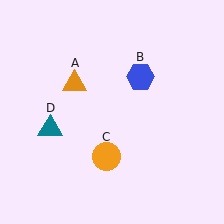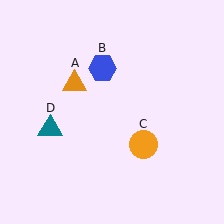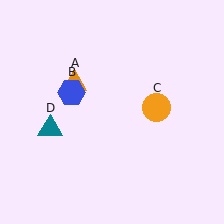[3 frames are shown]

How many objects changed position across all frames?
2 objects changed position: blue hexagon (object B), orange circle (object C).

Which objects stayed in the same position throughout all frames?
Orange triangle (object A) and teal triangle (object D) remained stationary.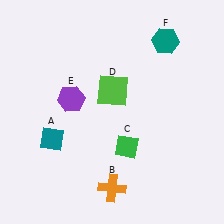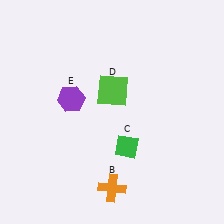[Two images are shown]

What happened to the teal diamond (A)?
The teal diamond (A) was removed in Image 2. It was in the bottom-left area of Image 1.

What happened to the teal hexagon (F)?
The teal hexagon (F) was removed in Image 2. It was in the top-right area of Image 1.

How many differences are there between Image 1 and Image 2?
There are 2 differences between the two images.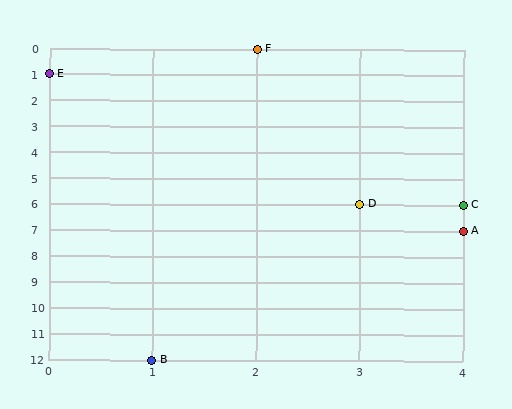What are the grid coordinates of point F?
Point F is at grid coordinates (2, 0).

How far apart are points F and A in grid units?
Points F and A are 2 columns and 7 rows apart (about 7.3 grid units diagonally).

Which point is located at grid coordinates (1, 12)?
Point B is at (1, 12).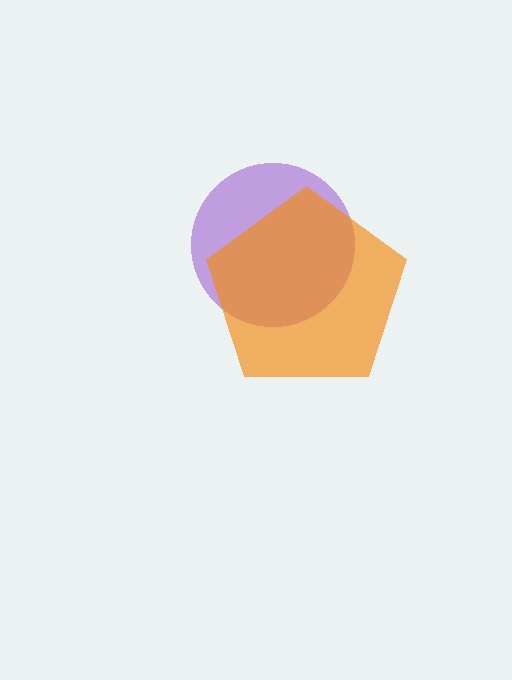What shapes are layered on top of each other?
The layered shapes are: a purple circle, an orange pentagon.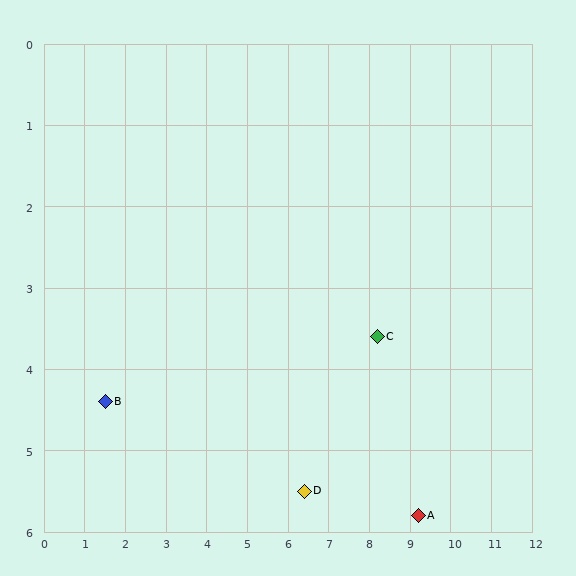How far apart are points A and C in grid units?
Points A and C are about 2.4 grid units apart.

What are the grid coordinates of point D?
Point D is at approximately (6.4, 5.5).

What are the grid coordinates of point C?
Point C is at approximately (8.2, 3.6).